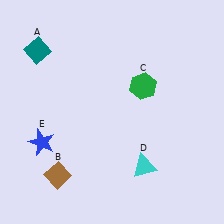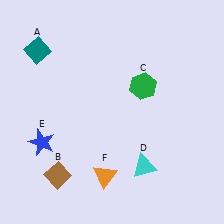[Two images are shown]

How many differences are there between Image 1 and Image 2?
There is 1 difference between the two images.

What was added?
An orange triangle (F) was added in Image 2.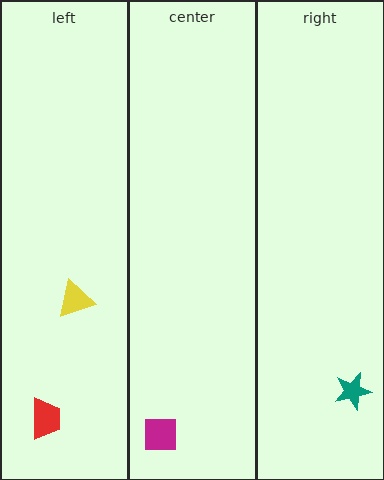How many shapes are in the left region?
2.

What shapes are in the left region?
The red trapezoid, the yellow triangle.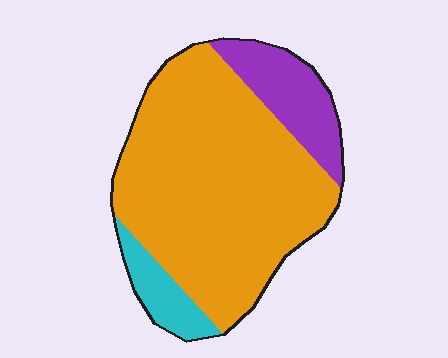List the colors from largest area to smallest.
From largest to smallest: orange, purple, cyan.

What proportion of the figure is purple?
Purple takes up about one sixth (1/6) of the figure.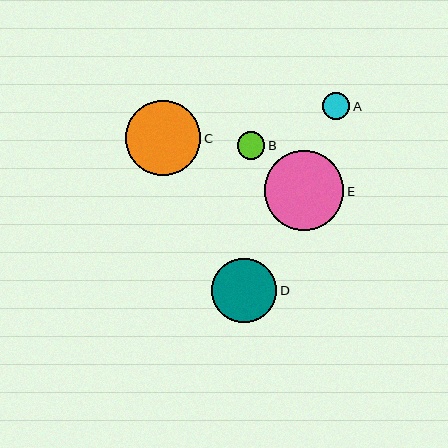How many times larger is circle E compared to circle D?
Circle E is approximately 1.2 times the size of circle D.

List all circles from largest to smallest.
From largest to smallest: E, C, D, B, A.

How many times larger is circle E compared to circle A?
Circle E is approximately 3.0 times the size of circle A.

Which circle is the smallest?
Circle A is the smallest with a size of approximately 27 pixels.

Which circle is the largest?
Circle E is the largest with a size of approximately 79 pixels.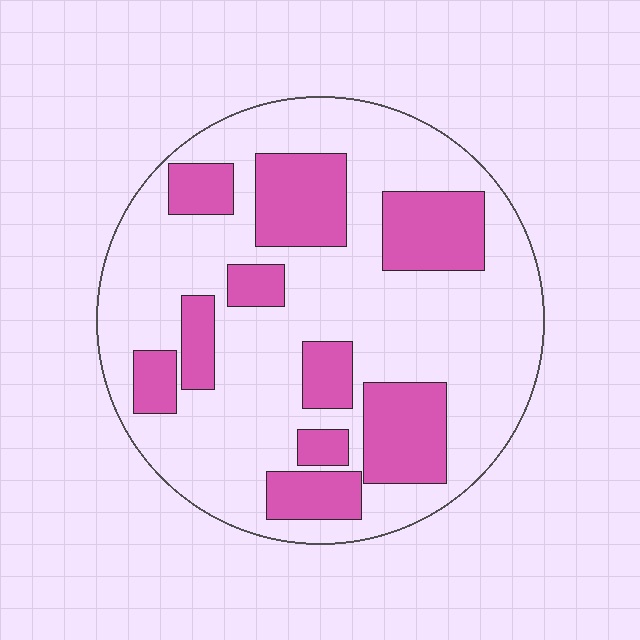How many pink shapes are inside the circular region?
10.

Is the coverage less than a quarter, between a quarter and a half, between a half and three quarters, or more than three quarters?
Between a quarter and a half.